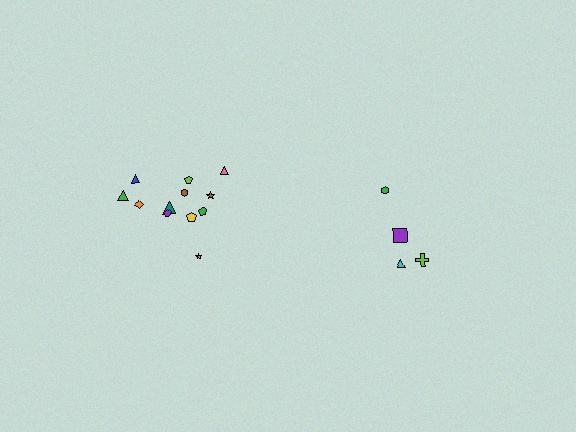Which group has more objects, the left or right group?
The left group.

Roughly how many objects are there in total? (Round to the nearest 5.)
Roughly 15 objects in total.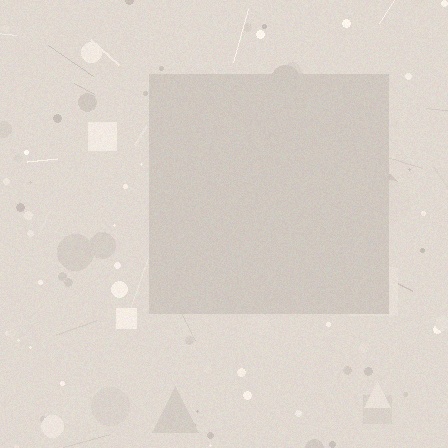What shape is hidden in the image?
A square is hidden in the image.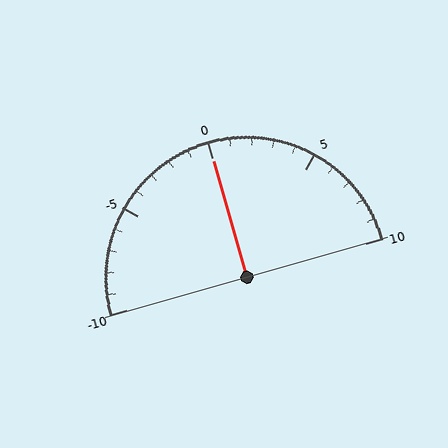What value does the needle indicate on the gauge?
The needle indicates approximately 0.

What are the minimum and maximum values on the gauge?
The gauge ranges from -10 to 10.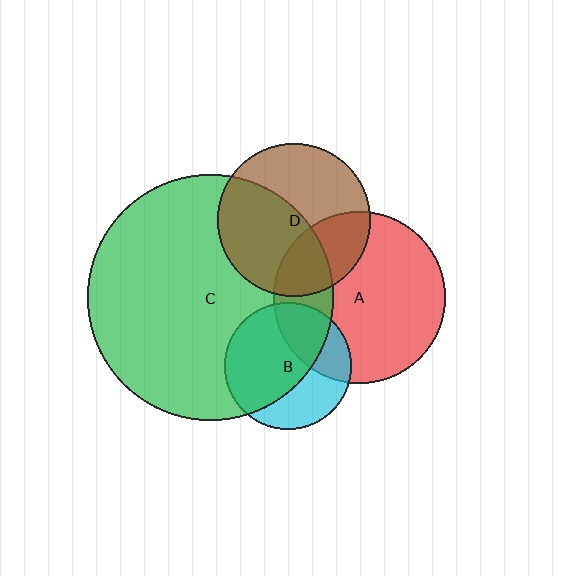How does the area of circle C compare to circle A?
Approximately 2.1 times.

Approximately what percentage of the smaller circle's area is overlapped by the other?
Approximately 30%.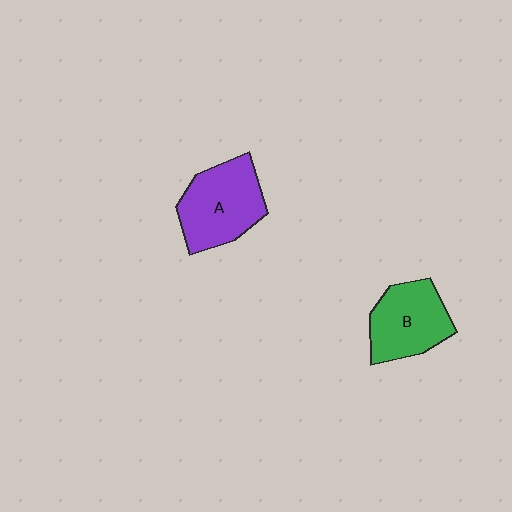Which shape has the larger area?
Shape A (purple).